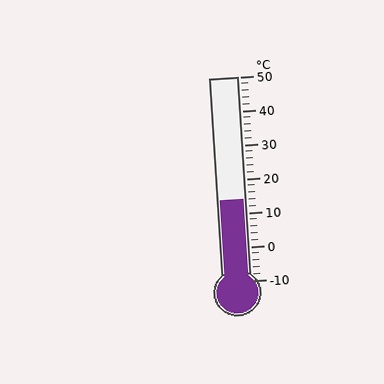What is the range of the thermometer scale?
The thermometer scale ranges from -10°C to 50°C.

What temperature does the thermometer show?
The thermometer shows approximately 14°C.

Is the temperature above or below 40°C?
The temperature is below 40°C.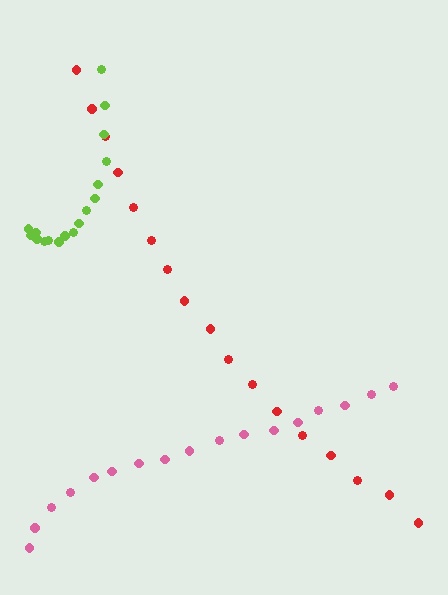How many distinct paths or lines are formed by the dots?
There are 3 distinct paths.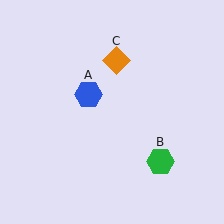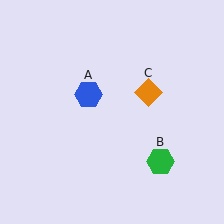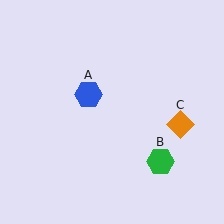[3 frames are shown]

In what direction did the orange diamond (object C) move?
The orange diamond (object C) moved down and to the right.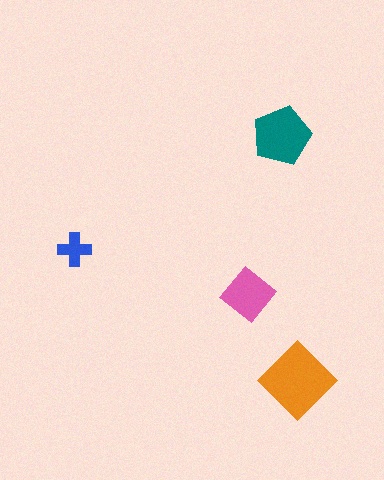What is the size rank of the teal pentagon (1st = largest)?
2nd.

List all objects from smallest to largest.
The blue cross, the pink diamond, the teal pentagon, the orange diamond.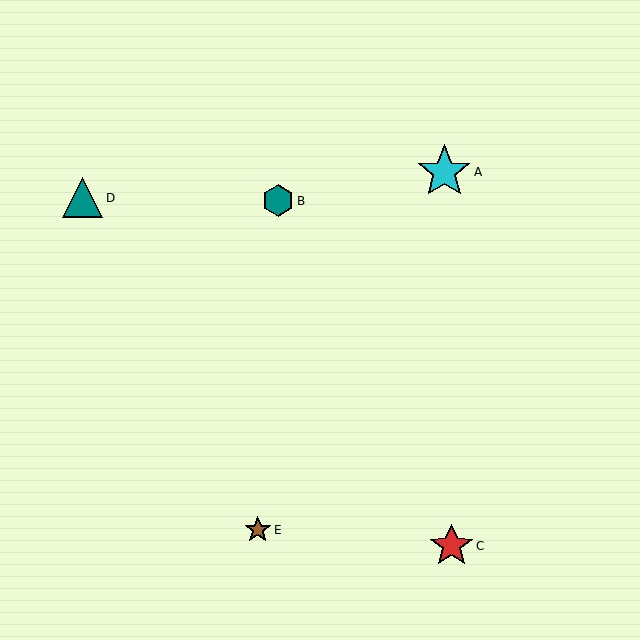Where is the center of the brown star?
The center of the brown star is at (258, 530).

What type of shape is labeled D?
Shape D is a teal triangle.